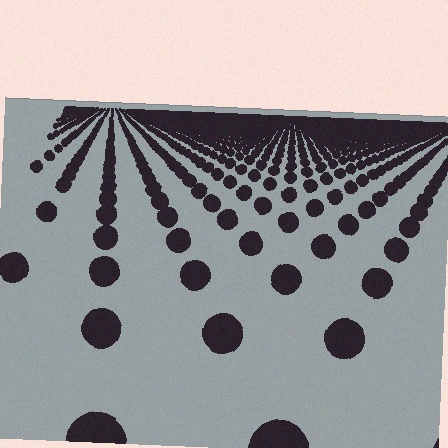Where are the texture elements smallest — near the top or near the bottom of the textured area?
Near the top.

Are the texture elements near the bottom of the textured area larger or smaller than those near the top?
Larger. Near the bottom, elements are closer to the viewer and appear at a bigger on-screen size.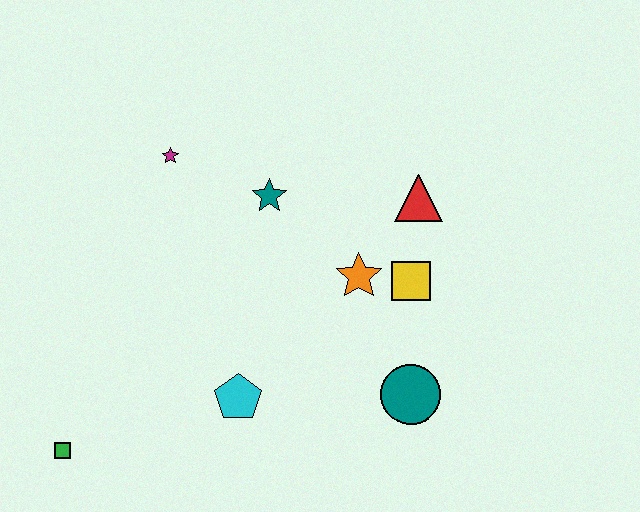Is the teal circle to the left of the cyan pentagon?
No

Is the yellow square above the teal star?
No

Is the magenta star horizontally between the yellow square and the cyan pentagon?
No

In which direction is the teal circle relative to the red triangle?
The teal circle is below the red triangle.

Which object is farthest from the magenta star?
The teal circle is farthest from the magenta star.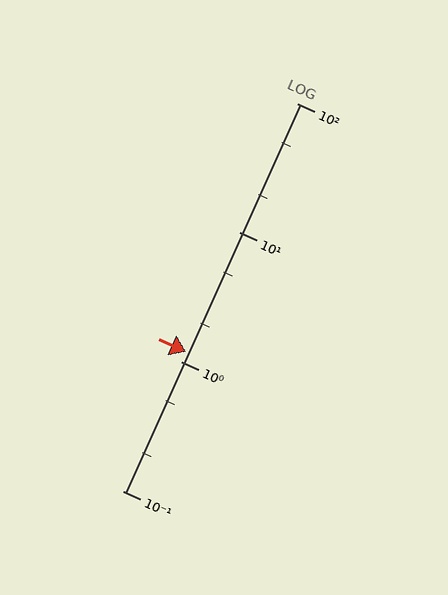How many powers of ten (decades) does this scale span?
The scale spans 3 decades, from 0.1 to 100.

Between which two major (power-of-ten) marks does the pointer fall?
The pointer is between 1 and 10.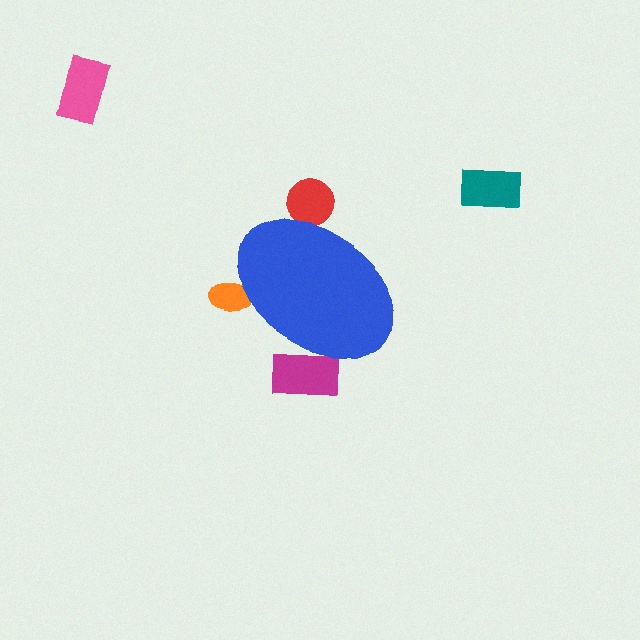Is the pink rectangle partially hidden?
No, the pink rectangle is fully visible.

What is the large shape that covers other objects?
A blue ellipse.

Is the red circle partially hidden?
Yes, the red circle is partially hidden behind the blue ellipse.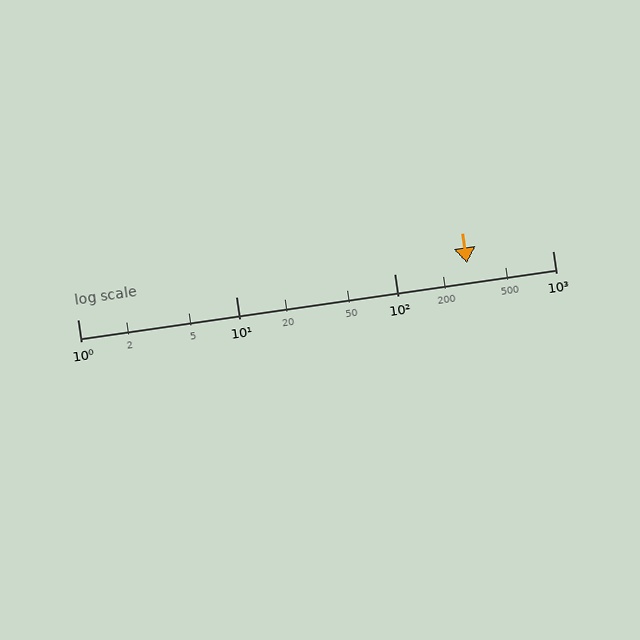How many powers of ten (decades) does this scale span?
The scale spans 3 decades, from 1 to 1000.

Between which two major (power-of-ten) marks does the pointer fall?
The pointer is between 100 and 1000.